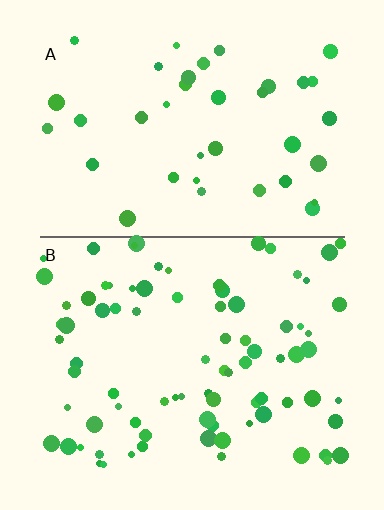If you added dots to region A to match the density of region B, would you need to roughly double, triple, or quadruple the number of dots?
Approximately double.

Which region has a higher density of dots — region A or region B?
B (the bottom).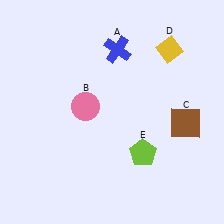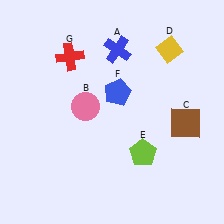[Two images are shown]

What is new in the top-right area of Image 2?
A blue pentagon (F) was added in the top-right area of Image 2.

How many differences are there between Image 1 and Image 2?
There are 2 differences between the two images.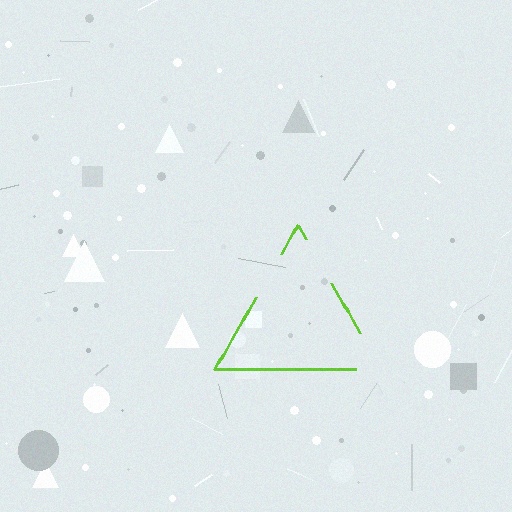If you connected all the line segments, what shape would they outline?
They would outline a triangle.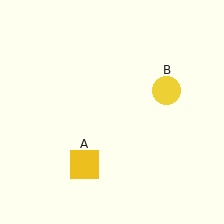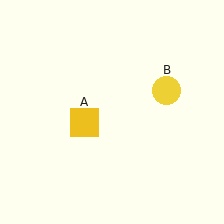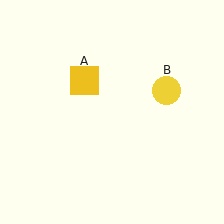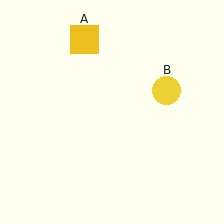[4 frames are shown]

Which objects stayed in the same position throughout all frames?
Yellow circle (object B) remained stationary.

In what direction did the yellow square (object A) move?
The yellow square (object A) moved up.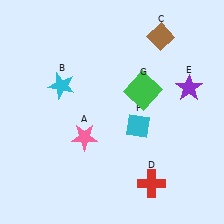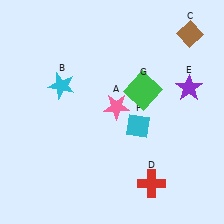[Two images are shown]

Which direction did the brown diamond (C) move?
The brown diamond (C) moved right.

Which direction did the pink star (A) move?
The pink star (A) moved right.